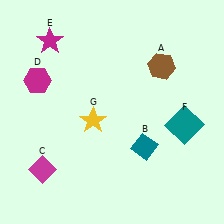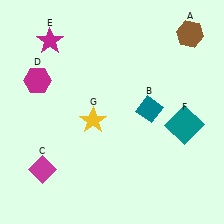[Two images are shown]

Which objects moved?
The objects that moved are: the brown hexagon (A), the teal diamond (B).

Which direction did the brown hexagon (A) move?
The brown hexagon (A) moved up.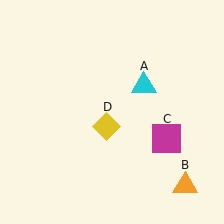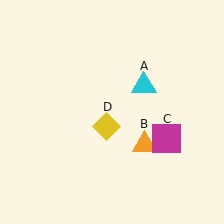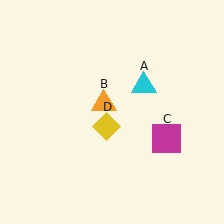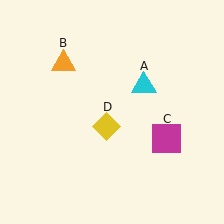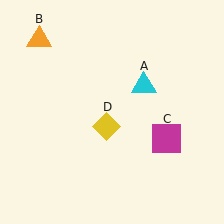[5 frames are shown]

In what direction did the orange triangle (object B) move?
The orange triangle (object B) moved up and to the left.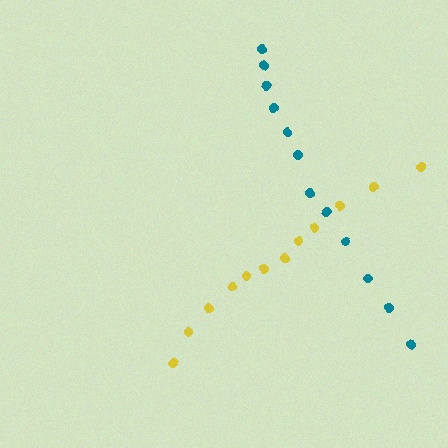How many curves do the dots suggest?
There are 2 distinct paths.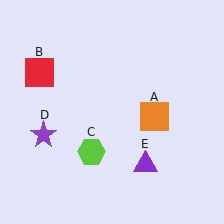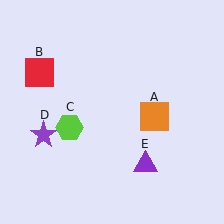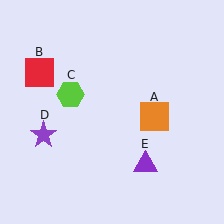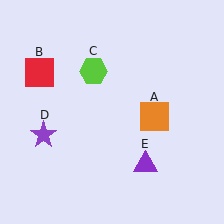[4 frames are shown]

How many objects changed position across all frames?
1 object changed position: lime hexagon (object C).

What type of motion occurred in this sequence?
The lime hexagon (object C) rotated clockwise around the center of the scene.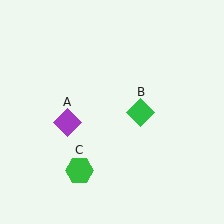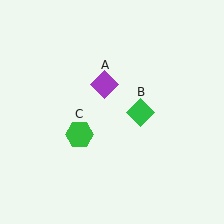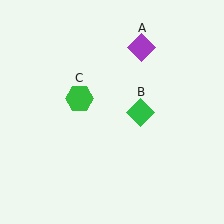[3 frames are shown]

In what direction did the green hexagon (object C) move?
The green hexagon (object C) moved up.